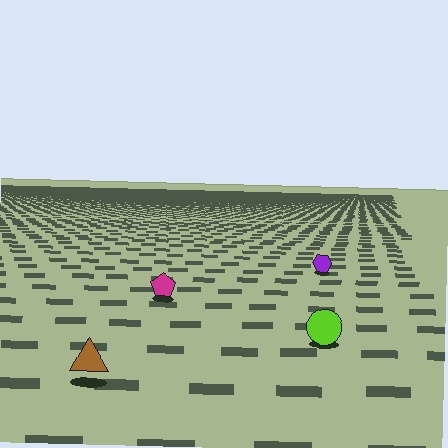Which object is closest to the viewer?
The brown triangle is closest. The texture marks near it are larger and more spread out.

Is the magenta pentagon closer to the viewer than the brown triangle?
No. The brown triangle is closer — you can tell from the texture gradient: the ground texture is coarser near it.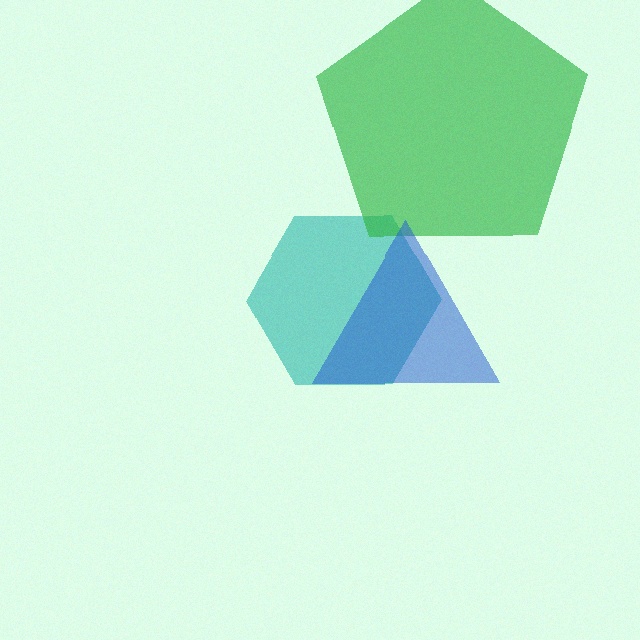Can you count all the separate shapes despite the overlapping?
Yes, there are 3 separate shapes.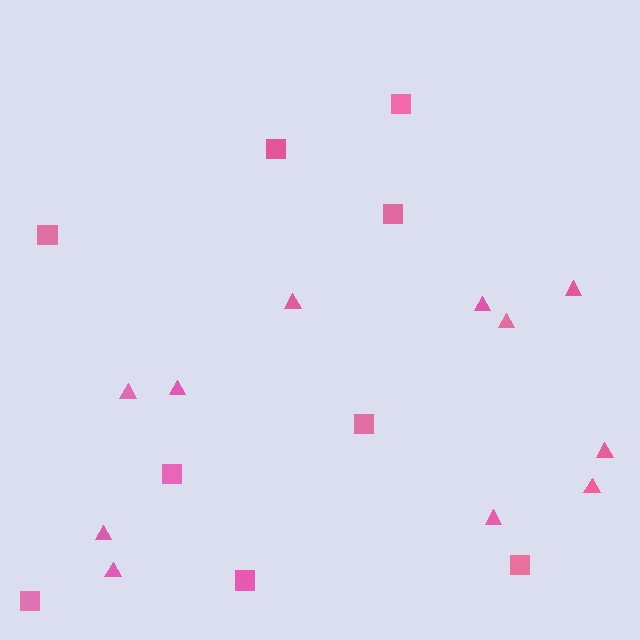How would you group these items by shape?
There are 2 groups: one group of triangles (11) and one group of squares (9).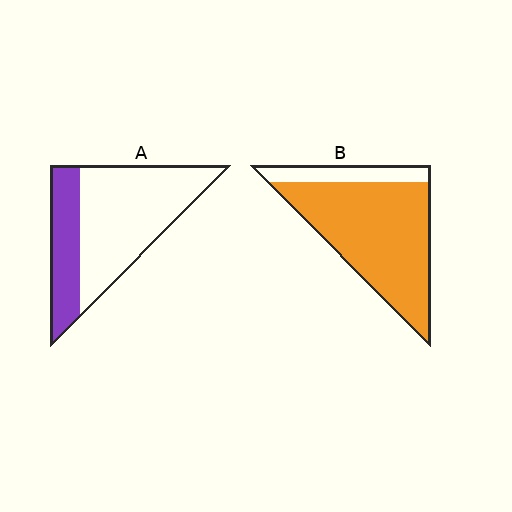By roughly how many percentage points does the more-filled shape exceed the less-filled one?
By roughly 50 percentage points (B over A).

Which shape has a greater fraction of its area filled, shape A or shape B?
Shape B.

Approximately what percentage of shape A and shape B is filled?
A is approximately 30% and B is approximately 80%.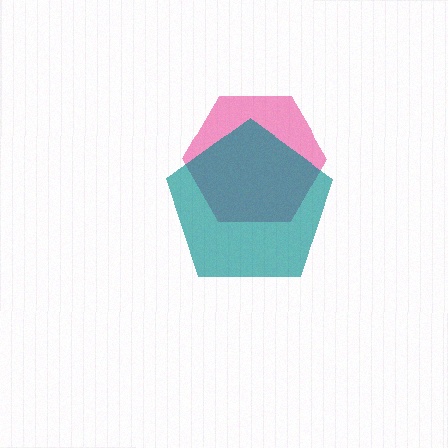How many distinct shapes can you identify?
There are 2 distinct shapes: a pink hexagon, a teal pentagon.